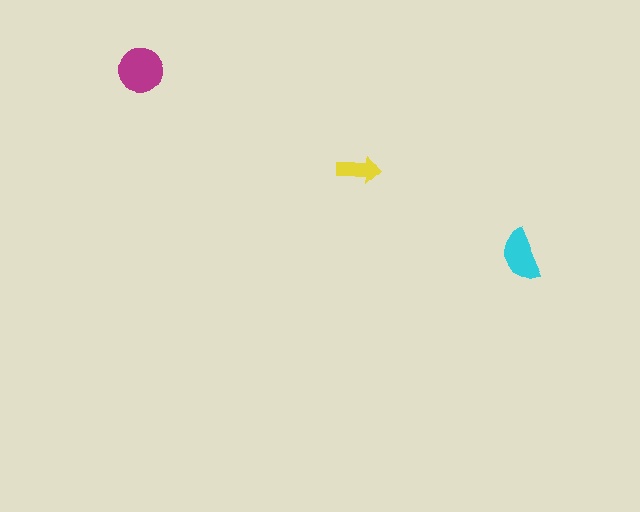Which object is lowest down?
The cyan semicircle is bottommost.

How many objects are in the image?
There are 3 objects in the image.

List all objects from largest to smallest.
The magenta circle, the cyan semicircle, the yellow arrow.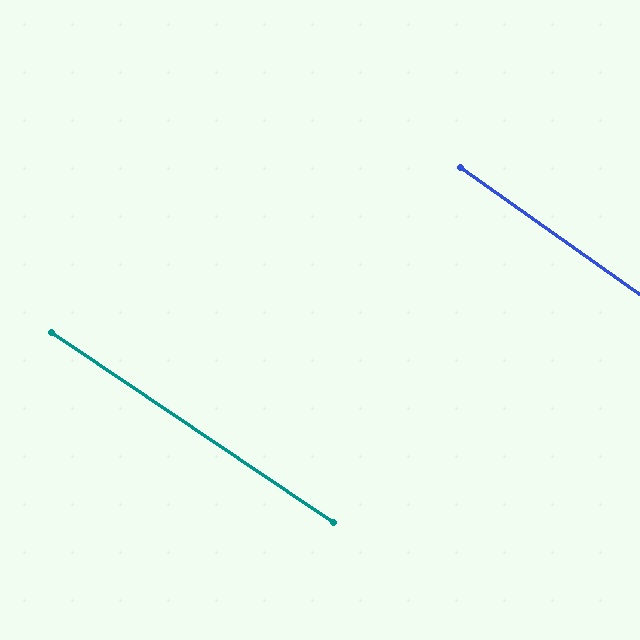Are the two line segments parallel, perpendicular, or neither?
Parallel — their directions differ by only 1.2°.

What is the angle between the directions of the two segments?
Approximately 1 degree.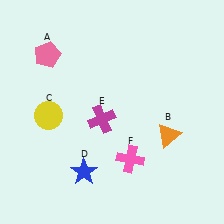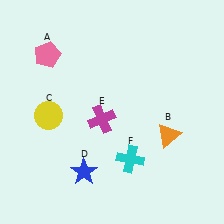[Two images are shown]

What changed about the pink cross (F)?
In Image 1, F is pink. In Image 2, it changed to cyan.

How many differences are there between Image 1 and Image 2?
There is 1 difference between the two images.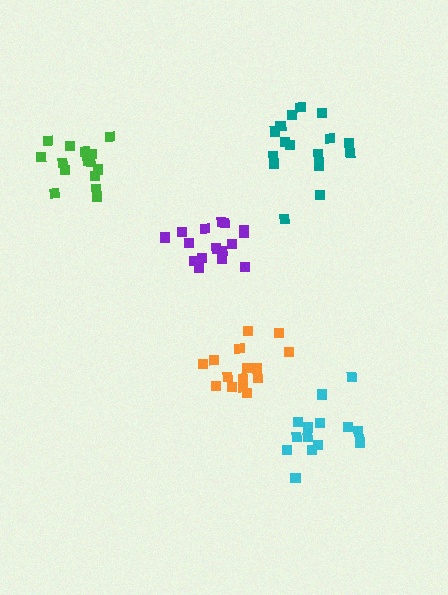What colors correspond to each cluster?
The clusters are colored: cyan, teal, orange, green, purple.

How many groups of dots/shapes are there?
There are 5 groups.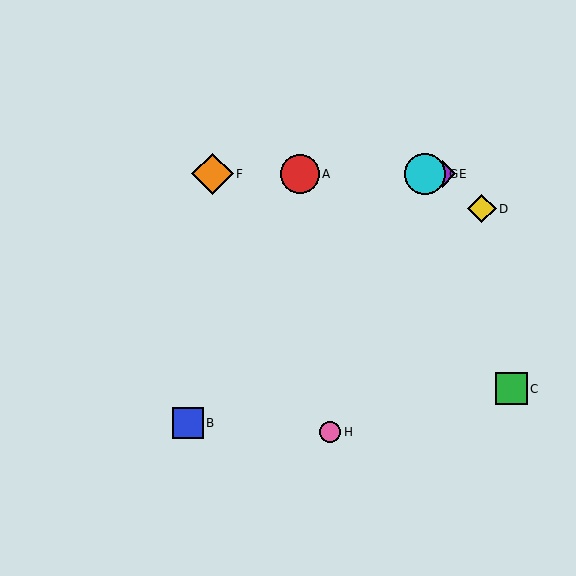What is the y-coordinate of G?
Object G is at y≈174.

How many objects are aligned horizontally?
4 objects (A, E, F, G) are aligned horizontally.